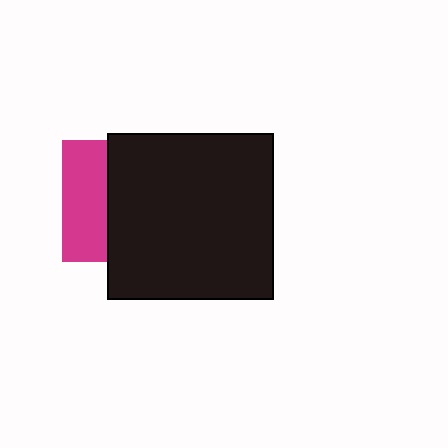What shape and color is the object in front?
The object in front is a black square.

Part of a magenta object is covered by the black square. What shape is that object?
It is a square.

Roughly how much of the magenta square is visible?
A small part of it is visible (roughly 38%).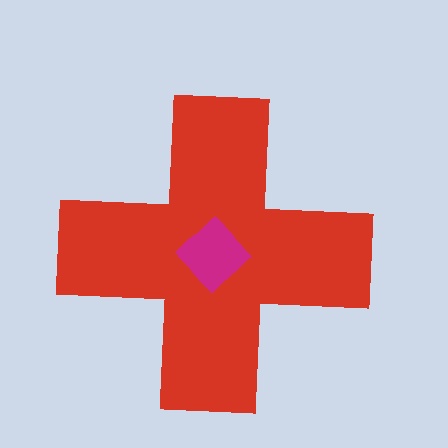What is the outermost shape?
The red cross.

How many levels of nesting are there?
2.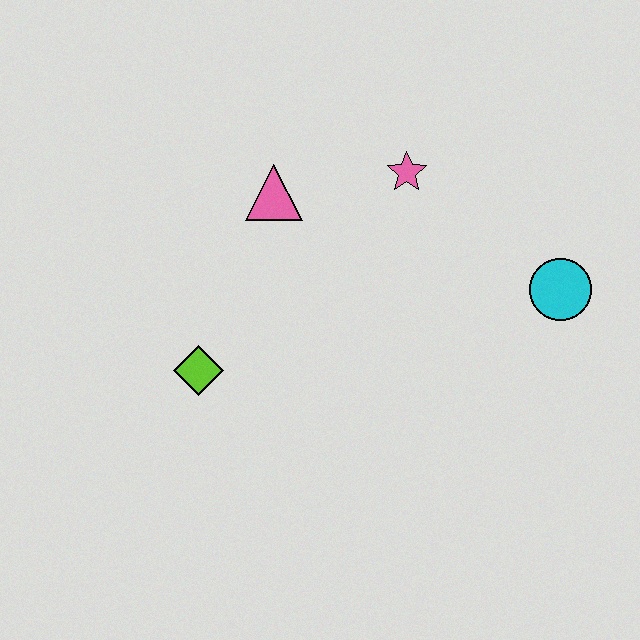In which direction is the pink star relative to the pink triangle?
The pink star is to the right of the pink triangle.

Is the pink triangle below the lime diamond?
No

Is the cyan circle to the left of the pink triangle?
No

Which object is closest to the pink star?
The pink triangle is closest to the pink star.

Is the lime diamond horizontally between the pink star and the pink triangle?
No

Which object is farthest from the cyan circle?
The lime diamond is farthest from the cyan circle.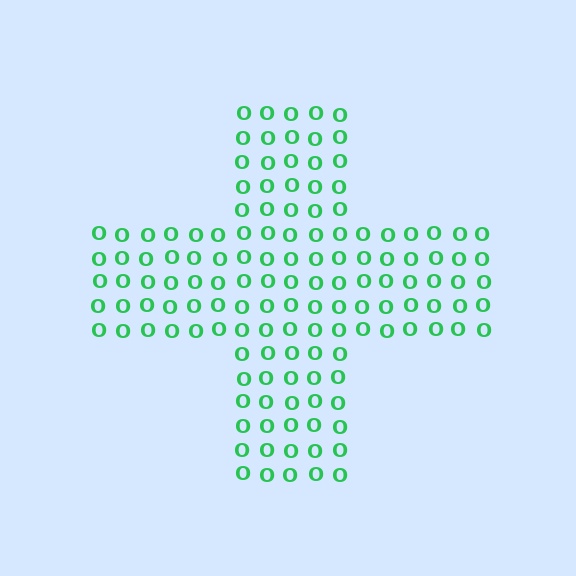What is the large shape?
The large shape is a cross.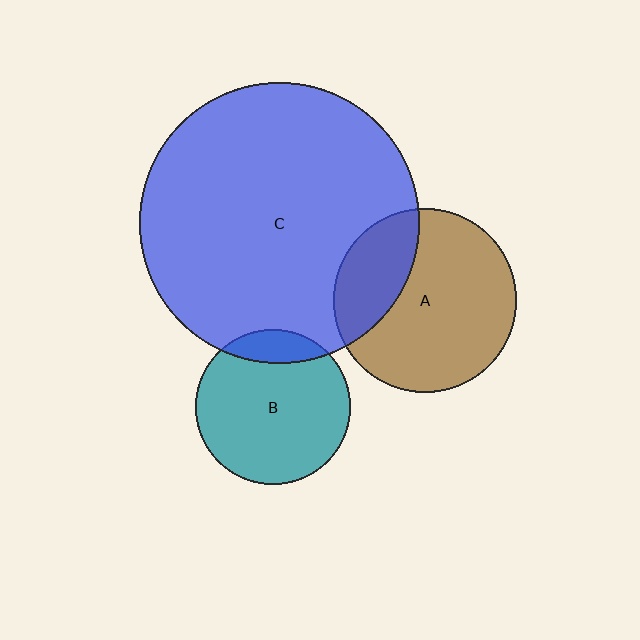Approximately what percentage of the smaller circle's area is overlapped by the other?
Approximately 15%.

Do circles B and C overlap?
Yes.